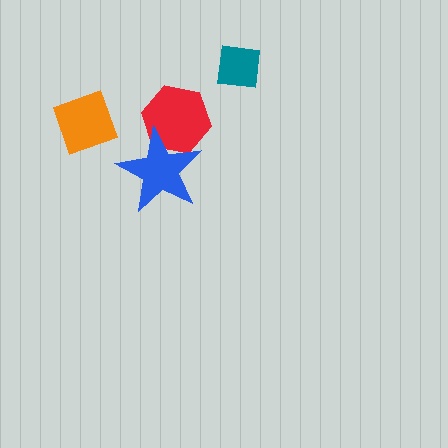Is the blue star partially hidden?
No, no other shape covers it.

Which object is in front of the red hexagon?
The blue star is in front of the red hexagon.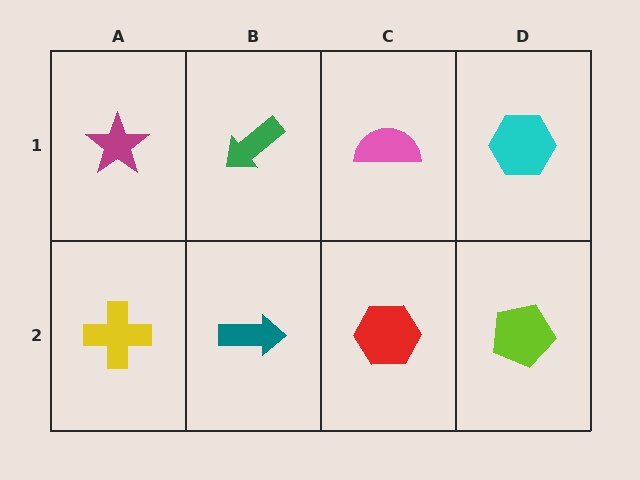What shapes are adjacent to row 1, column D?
A lime pentagon (row 2, column D), a pink semicircle (row 1, column C).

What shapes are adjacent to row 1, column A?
A yellow cross (row 2, column A), a green arrow (row 1, column B).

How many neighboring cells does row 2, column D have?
2.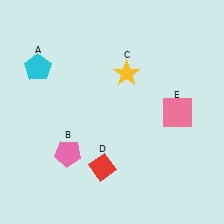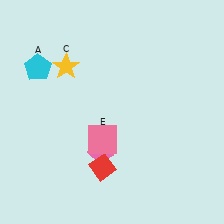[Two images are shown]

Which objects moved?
The objects that moved are: the pink pentagon (B), the yellow star (C), the pink square (E).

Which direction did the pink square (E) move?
The pink square (E) moved left.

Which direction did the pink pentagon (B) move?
The pink pentagon (B) moved right.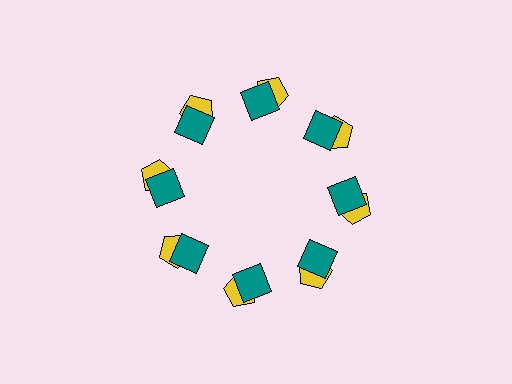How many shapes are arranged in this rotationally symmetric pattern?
There are 16 shapes, arranged in 8 groups of 2.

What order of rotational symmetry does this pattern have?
This pattern has 8-fold rotational symmetry.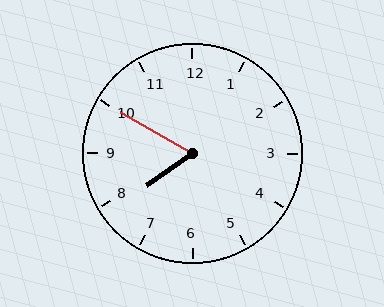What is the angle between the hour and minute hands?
Approximately 65 degrees.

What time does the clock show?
7:50.